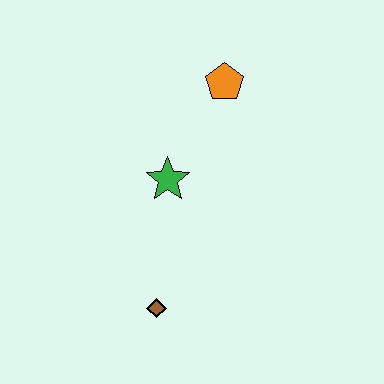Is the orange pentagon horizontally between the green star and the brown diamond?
No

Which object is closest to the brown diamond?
The green star is closest to the brown diamond.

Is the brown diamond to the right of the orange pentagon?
No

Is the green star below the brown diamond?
No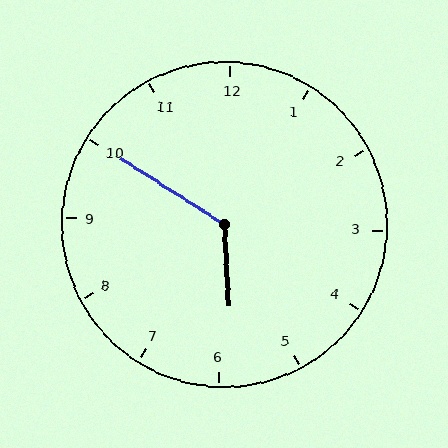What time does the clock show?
5:50.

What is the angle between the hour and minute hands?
Approximately 125 degrees.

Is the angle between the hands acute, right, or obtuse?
It is obtuse.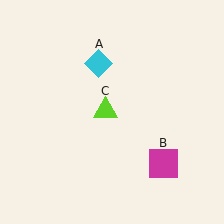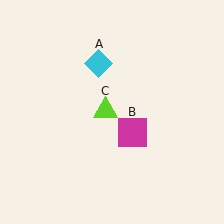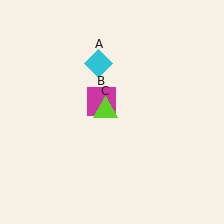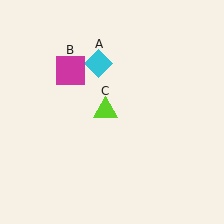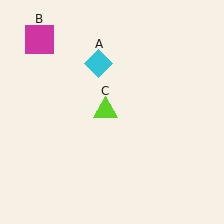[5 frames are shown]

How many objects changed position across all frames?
1 object changed position: magenta square (object B).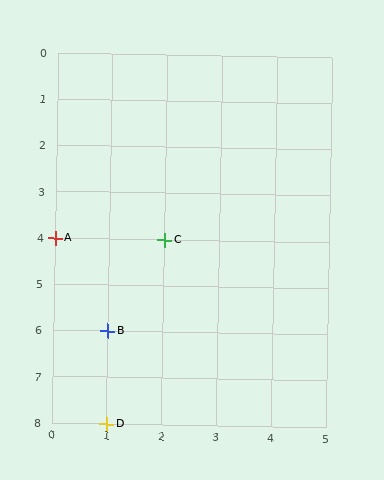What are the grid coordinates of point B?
Point B is at grid coordinates (1, 6).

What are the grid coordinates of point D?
Point D is at grid coordinates (1, 8).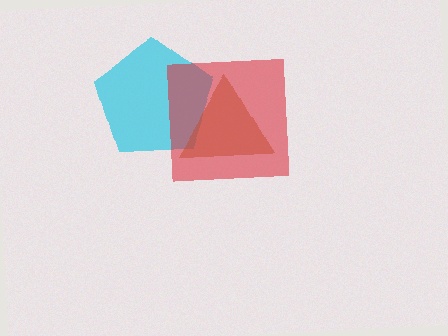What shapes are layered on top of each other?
The layered shapes are: a cyan pentagon, a brown triangle, a red square.